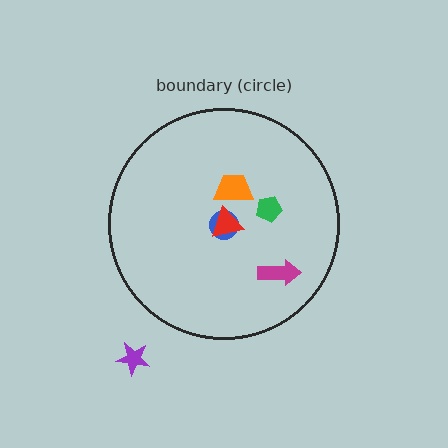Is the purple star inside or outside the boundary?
Outside.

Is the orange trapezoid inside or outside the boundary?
Inside.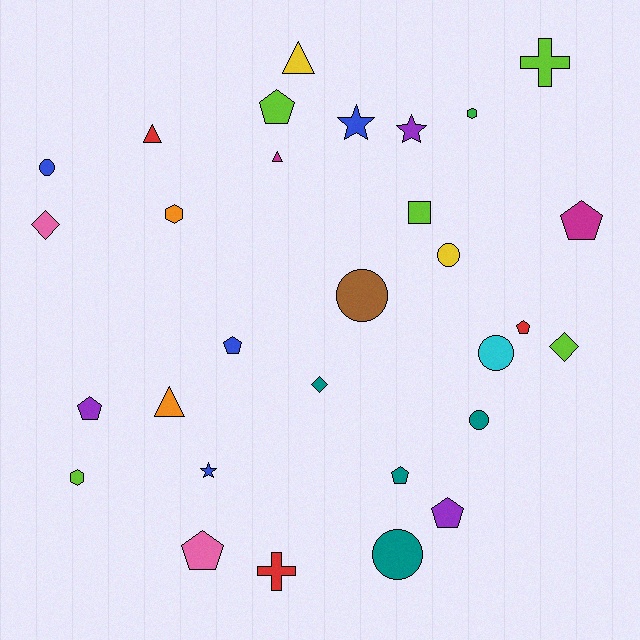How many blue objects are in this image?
There are 4 blue objects.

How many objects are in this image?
There are 30 objects.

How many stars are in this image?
There are 3 stars.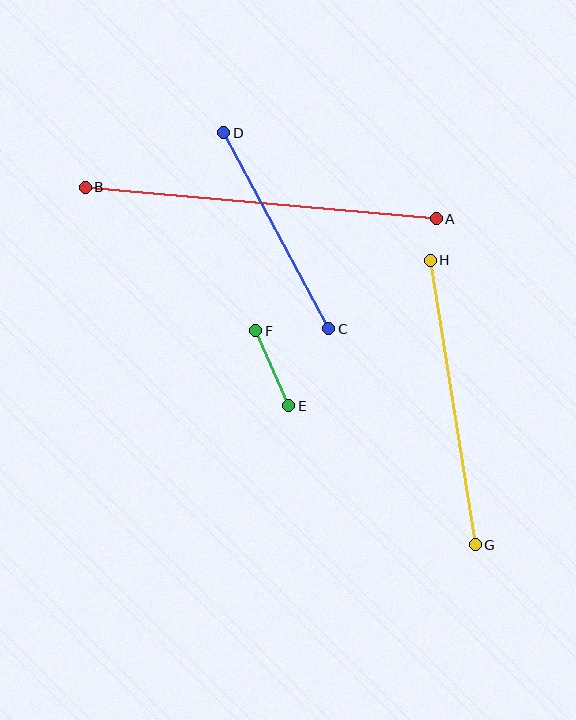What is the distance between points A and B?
The distance is approximately 352 pixels.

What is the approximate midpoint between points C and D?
The midpoint is at approximately (276, 231) pixels.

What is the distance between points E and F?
The distance is approximately 82 pixels.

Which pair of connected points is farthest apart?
Points A and B are farthest apart.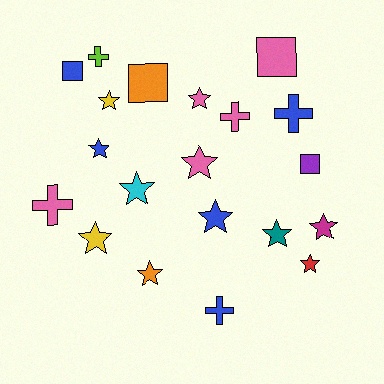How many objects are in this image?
There are 20 objects.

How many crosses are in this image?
There are 5 crosses.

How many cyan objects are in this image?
There is 1 cyan object.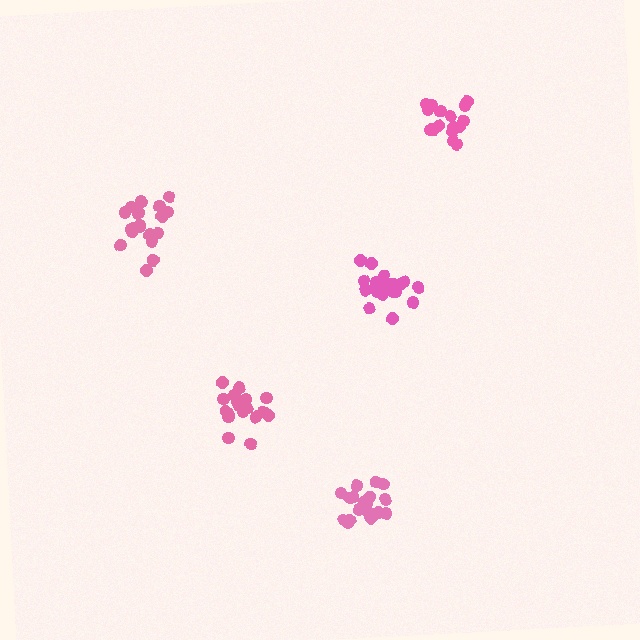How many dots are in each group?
Group 1: 21 dots, Group 2: 17 dots, Group 3: 20 dots, Group 4: 19 dots, Group 5: 20 dots (97 total).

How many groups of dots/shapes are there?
There are 5 groups.